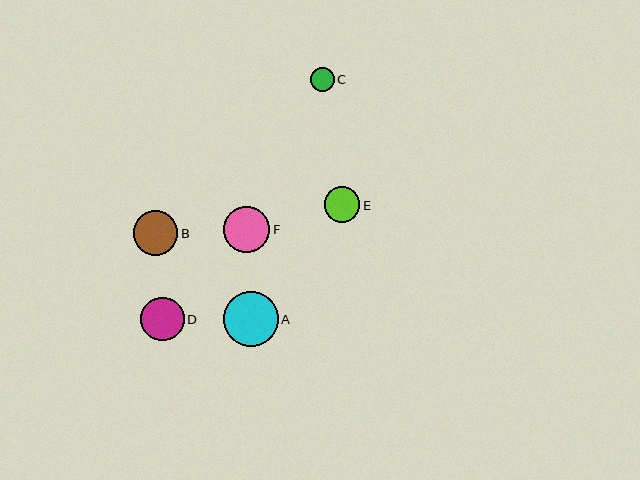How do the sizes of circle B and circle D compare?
Circle B and circle D are approximately the same size.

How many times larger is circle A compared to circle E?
Circle A is approximately 1.5 times the size of circle E.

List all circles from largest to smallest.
From largest to smallest: A, F, B, D, E, C.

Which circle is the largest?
Circle A is the largest with a size of approximately 55 pixels.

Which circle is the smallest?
Circle C is the smallest with a size of approximately 24 pixels.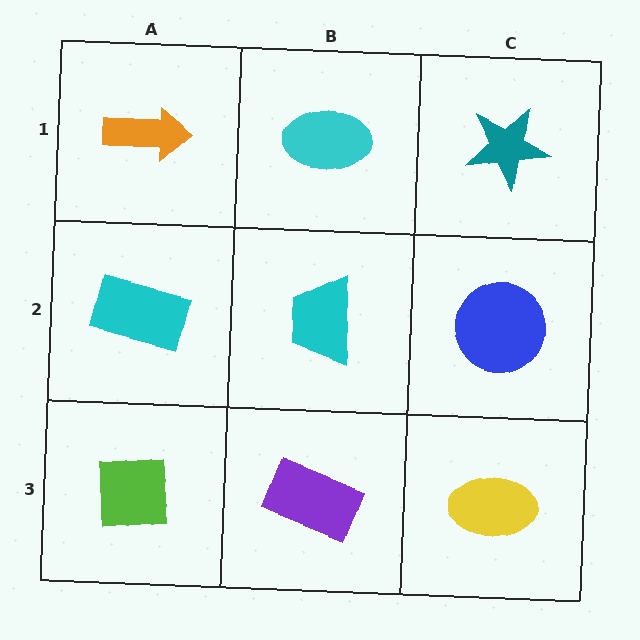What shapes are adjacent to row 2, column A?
An orange arrow (row 1, column A), a lime square (row 3, column A), a cyan trapezoid (row 2, column B).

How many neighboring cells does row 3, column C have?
2.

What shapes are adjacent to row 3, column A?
A cyan rectangle (row 2, column A), a purple rectangle (row 3, column B).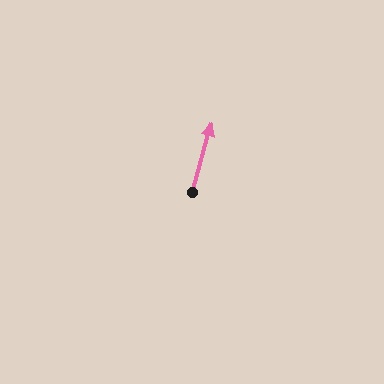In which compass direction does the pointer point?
North.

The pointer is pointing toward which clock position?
Roughly 1 o'clock.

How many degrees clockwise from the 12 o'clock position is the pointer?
Approximately 16 degrees.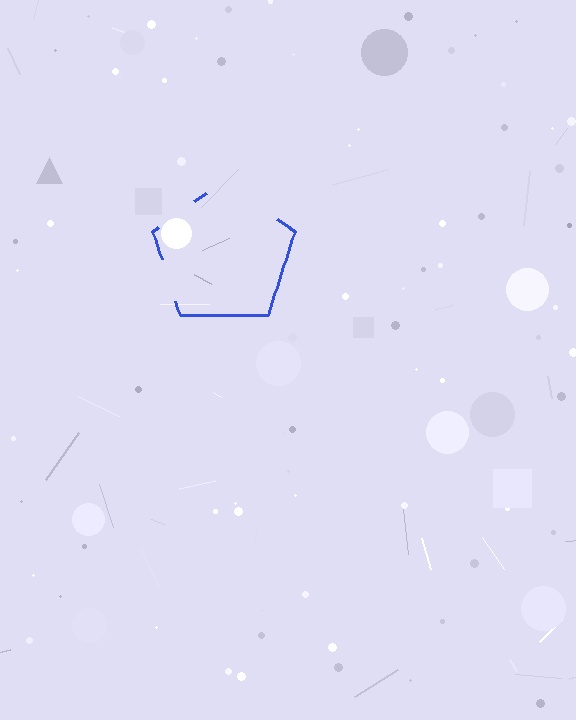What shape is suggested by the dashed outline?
The dashed outline suggests a pentagon.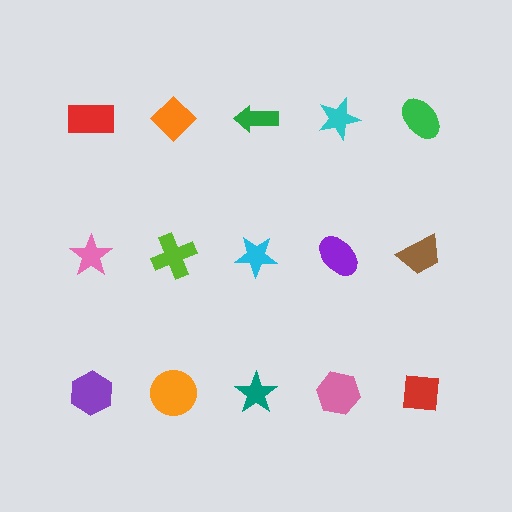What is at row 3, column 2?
An orange circle.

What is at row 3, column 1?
A purple hexagon.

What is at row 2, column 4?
A purple ellipse.